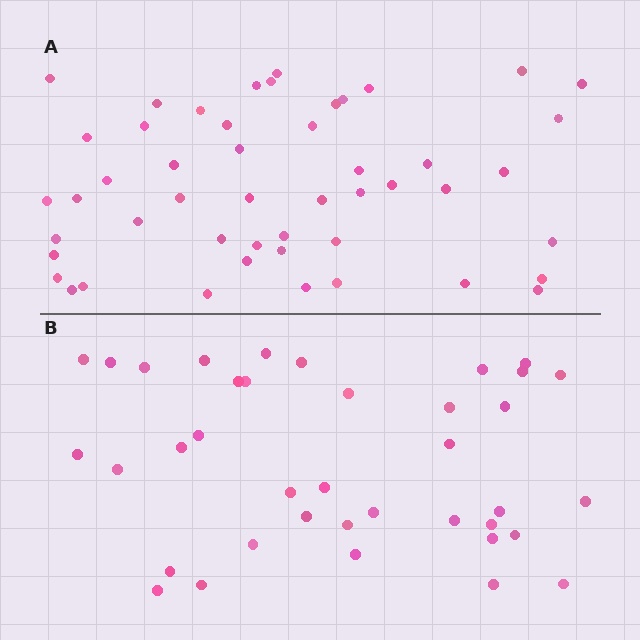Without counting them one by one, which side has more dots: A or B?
Region A (the top region) has more dots.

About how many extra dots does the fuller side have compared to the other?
Region A has roughly 12 or so more dots than region B.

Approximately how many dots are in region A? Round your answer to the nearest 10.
About 50 dots. (The exact count is 49, which rounds to 50.)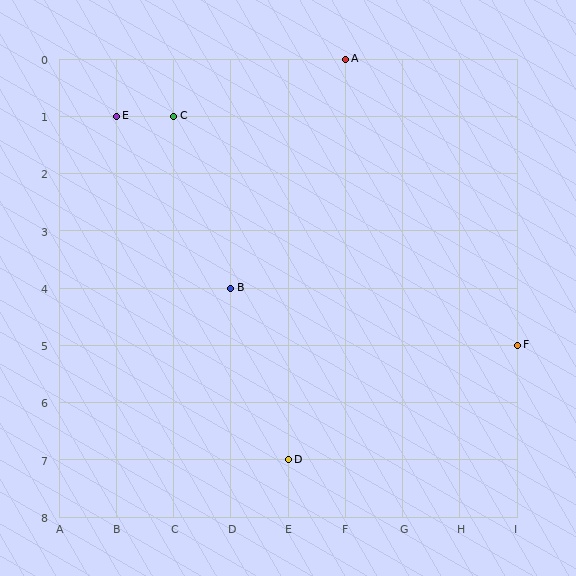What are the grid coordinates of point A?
Point A is at grid coordinates (F, 0).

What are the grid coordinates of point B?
Point B is at grid coordinates (D, 4).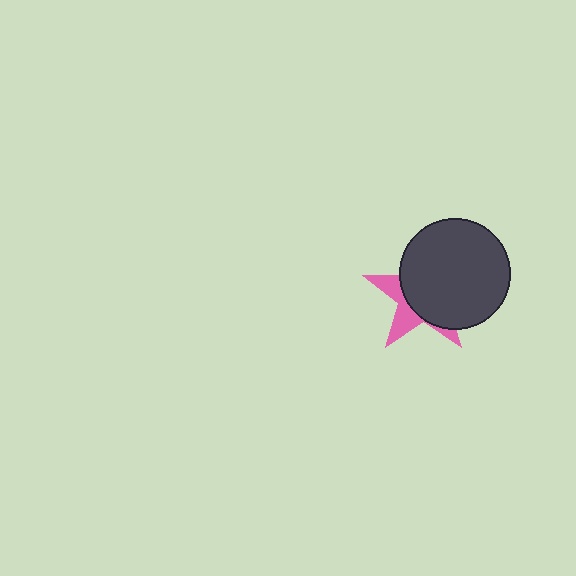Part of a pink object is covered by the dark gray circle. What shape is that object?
It is a star.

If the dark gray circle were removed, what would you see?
You would see the complete pink star.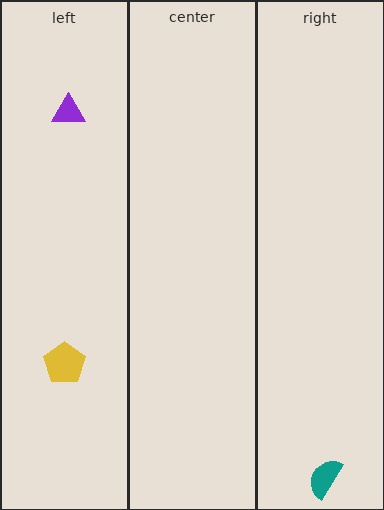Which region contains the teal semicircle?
The right region.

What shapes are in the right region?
The teal semicircle.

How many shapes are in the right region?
1.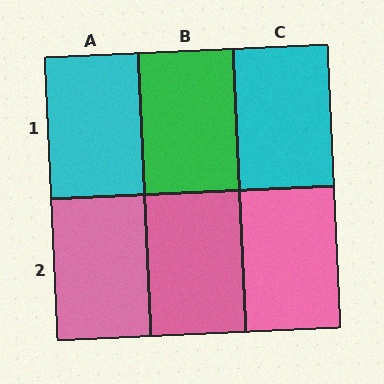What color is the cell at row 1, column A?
Cyan.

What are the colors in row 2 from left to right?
Pink, pink, pink.